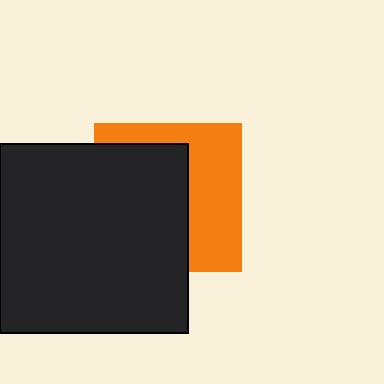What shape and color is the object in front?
The object in front is a black square.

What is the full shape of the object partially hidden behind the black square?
The partially hidden object is an orange square.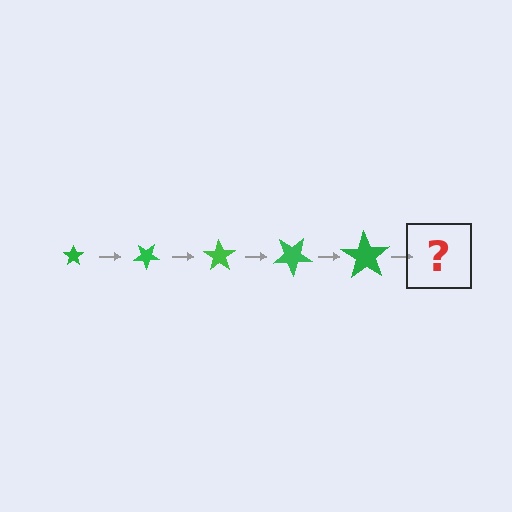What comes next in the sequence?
The next element should be a star, larger than the previous one and rotated 175 degrees from the start.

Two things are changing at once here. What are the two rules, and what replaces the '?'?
The two rules are that the star grows larger each step and it rotates 35 degrees each step. The '?' should be a star, larger than the previous one and rotated 175 degrees from the start.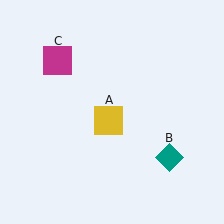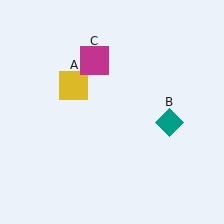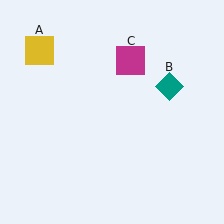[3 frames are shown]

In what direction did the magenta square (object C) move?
The magenta square (object C) moved right.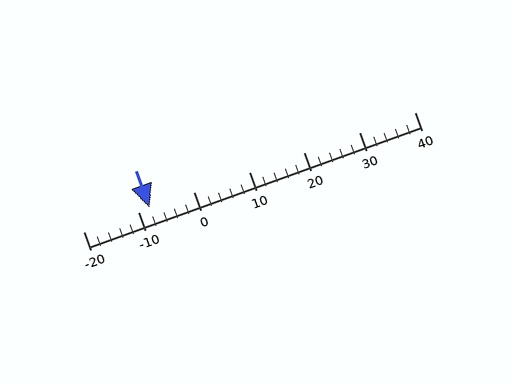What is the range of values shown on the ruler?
The ruler shows values from -20 to 40.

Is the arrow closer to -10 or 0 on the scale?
The arrow is closer to -10.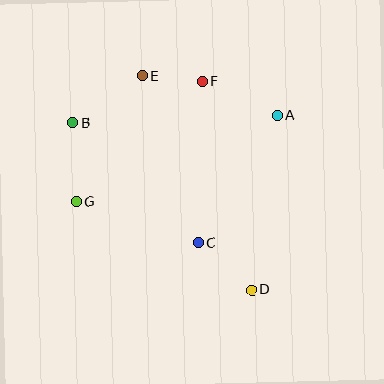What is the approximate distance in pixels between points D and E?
The distance between D and E is approximately 240 pixels.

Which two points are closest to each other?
Points E and F are closest to each other.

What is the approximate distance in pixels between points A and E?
The distance between A and E is approximately 141 pixels.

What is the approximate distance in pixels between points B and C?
The distance between B and C is approximately 174 pixels.